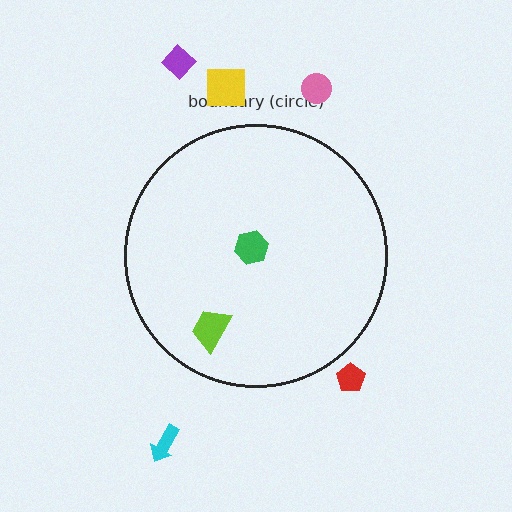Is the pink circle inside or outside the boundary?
Outside.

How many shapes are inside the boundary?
2 inside, 5 outside.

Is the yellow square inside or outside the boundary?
Outside.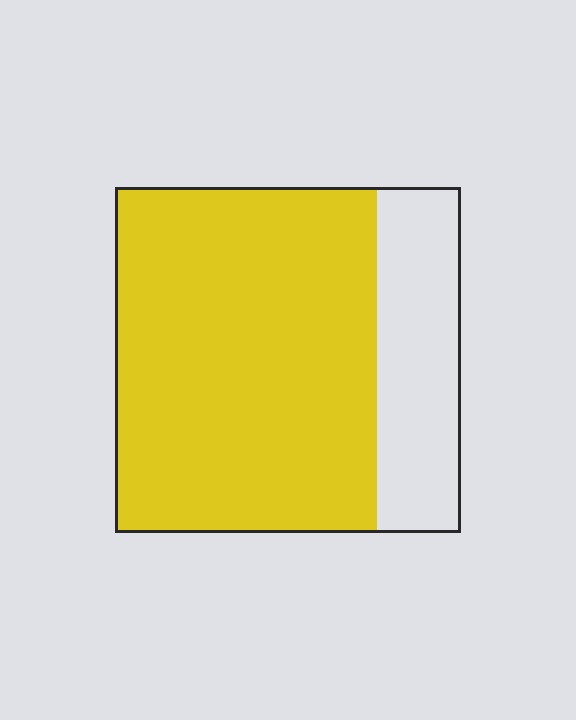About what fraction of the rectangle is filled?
About three quarters (3/4).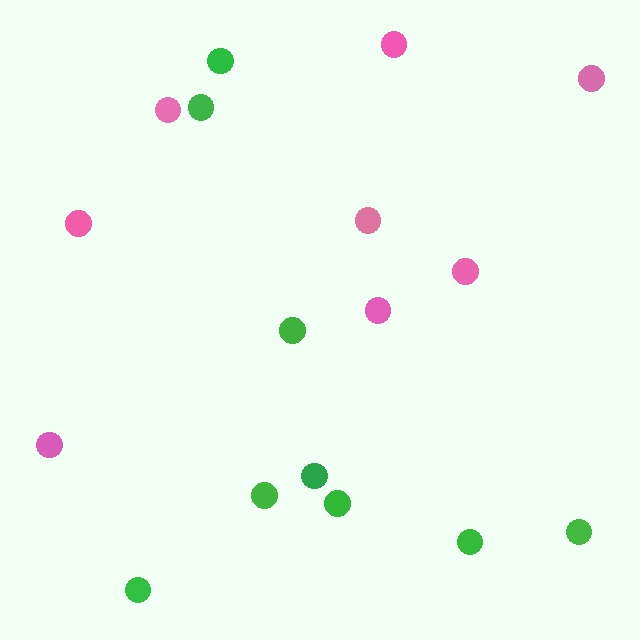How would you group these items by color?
There are 2 groups: one group of green circles (9) and one group of pink circles (8).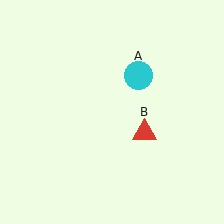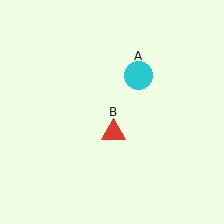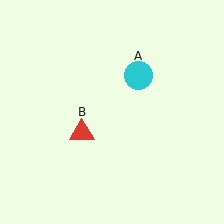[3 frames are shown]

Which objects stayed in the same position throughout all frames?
Cyan circle (object A) remained stationary.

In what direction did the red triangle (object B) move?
The red triangle (object B) moved left.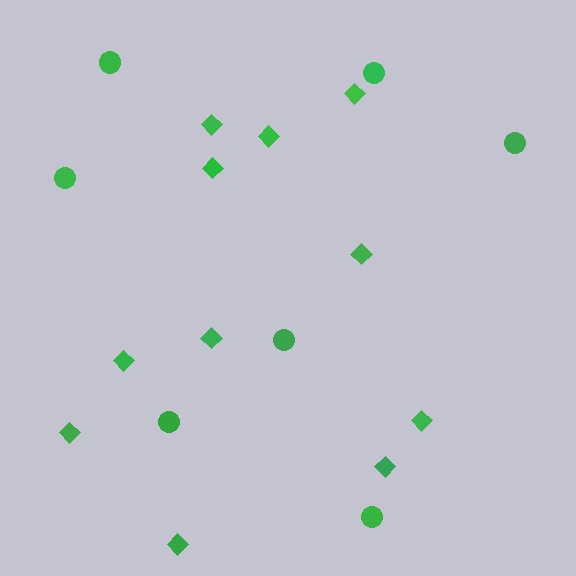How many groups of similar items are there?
There are 2 groups: one group of diamonds (11) and one group of circles (7).